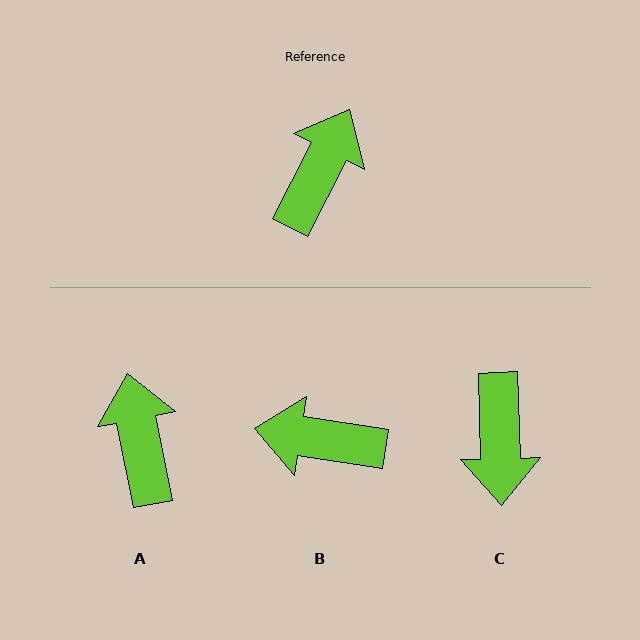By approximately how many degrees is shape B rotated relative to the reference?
Approximately 108 degrees counter-clockwise.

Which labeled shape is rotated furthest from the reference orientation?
C, about 151 degrees away.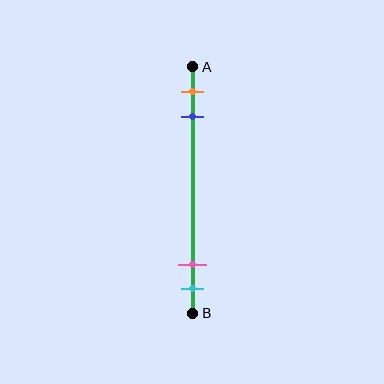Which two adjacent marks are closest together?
The pink and cyan marks are the closest adjacent pair.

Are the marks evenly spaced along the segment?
No, the marks are not evenly spaced.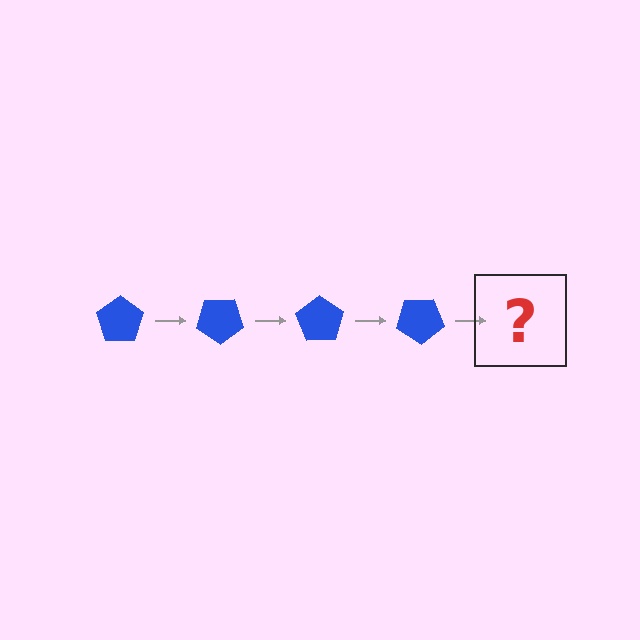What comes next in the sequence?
The next element should be a blue pentagon rotated 140 degrees.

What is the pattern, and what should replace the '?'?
The pattern is that the pentagon rotates 35 degrees each step. The '?' should be a blue pentagon rotated 140 degrees.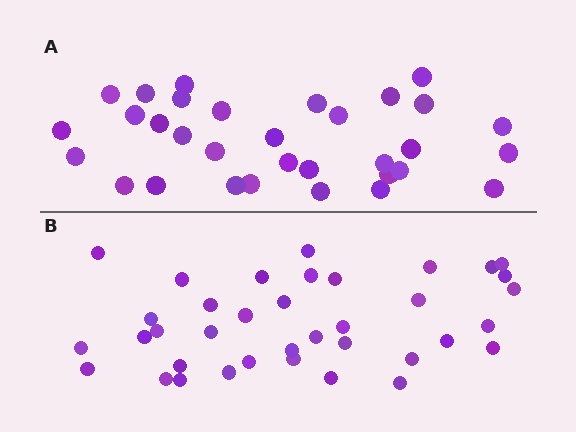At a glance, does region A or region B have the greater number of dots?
Region B (the bottom region) has more dots.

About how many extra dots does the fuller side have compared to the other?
Region B has about 5 more dots than region A.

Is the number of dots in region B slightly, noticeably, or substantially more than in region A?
Region B has only slightly more — the two regions are fairly close. The ratio is roughly 1.2 to 1.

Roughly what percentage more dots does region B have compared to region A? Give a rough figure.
About 15% more.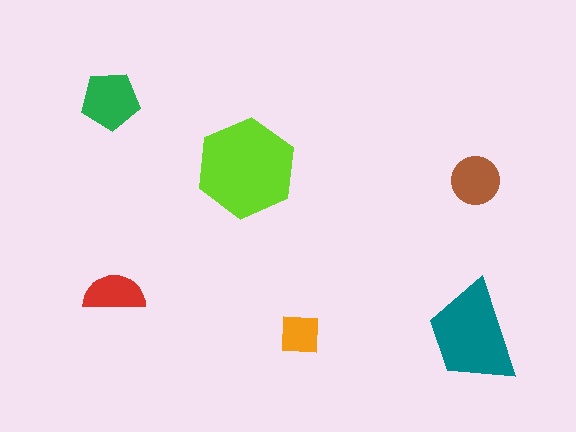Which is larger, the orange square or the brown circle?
The brown circle.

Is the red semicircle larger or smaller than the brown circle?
Smaller.